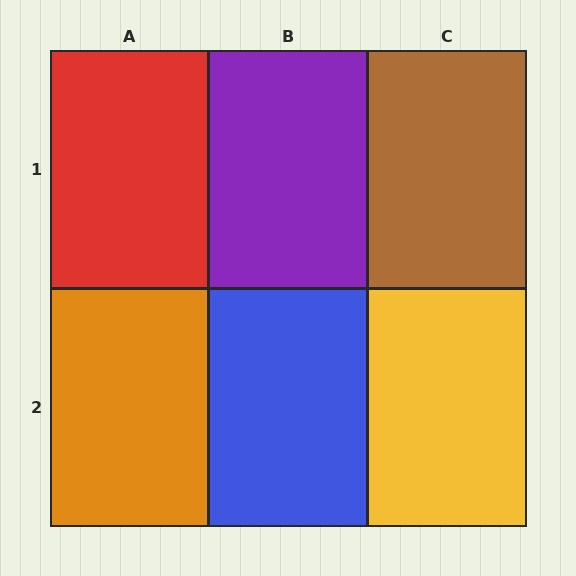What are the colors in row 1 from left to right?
Red, purple, brown.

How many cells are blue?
1 cell is blue.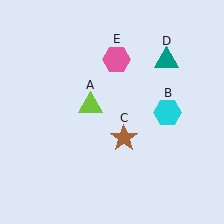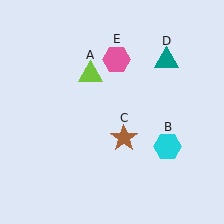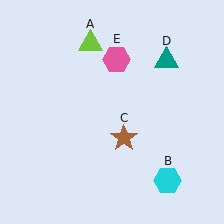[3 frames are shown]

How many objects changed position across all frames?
2 objects changed position: lime triangle (object A), cyan hexagon (object B).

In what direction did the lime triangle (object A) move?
The lime triangle (object A) moved up.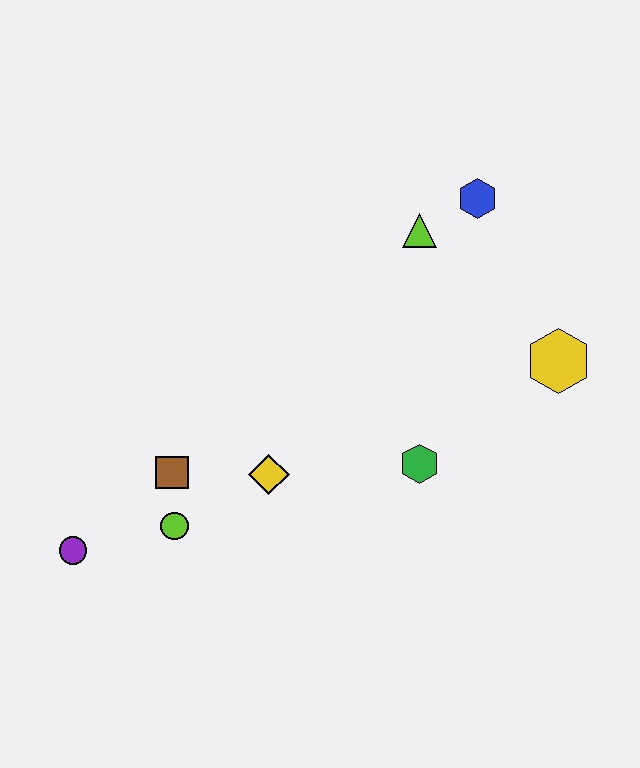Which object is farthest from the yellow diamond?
The blue hexagon is farthest from the yellow diamond.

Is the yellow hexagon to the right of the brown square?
Yes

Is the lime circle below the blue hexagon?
Yes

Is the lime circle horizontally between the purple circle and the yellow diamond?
Yes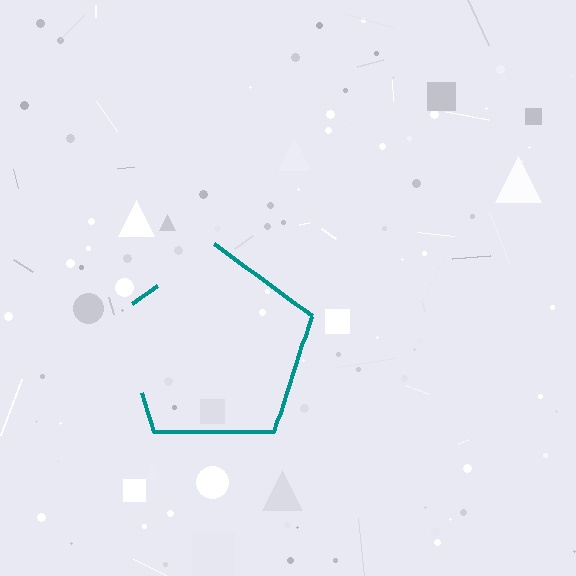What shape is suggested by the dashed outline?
The dashed outline suggests a pentagon.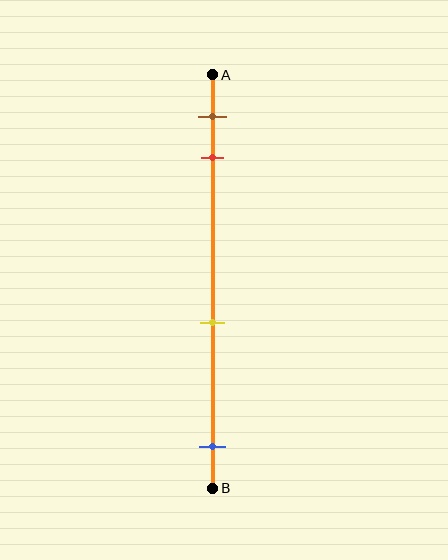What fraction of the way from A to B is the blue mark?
The blue mark is approximately 90% (0.9) of the way from A to B.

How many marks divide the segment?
There are 4 marks dividing the segment.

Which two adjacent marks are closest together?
The brown and red marks are the closest adjacent pair.